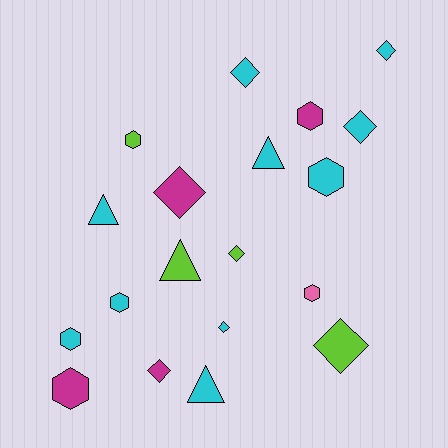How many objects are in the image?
There are 19 objects.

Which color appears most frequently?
Cyan, with 10 objects.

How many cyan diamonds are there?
There are 4 cyan diamonds.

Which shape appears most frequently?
Diamond, with 8 objects.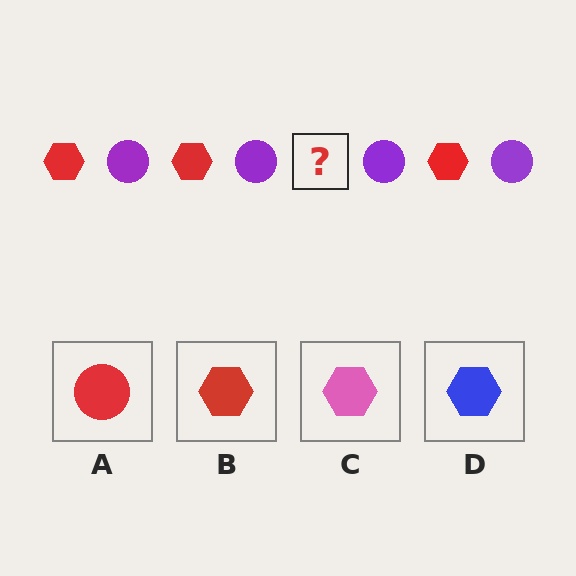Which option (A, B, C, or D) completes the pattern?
B.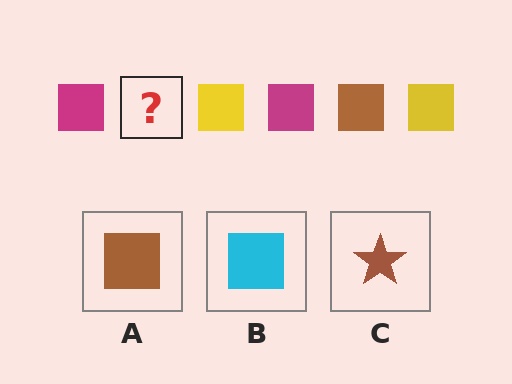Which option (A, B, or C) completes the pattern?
A.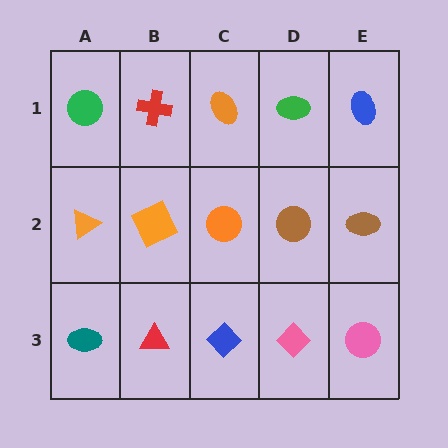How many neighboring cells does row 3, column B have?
3.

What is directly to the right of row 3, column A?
A red triangle.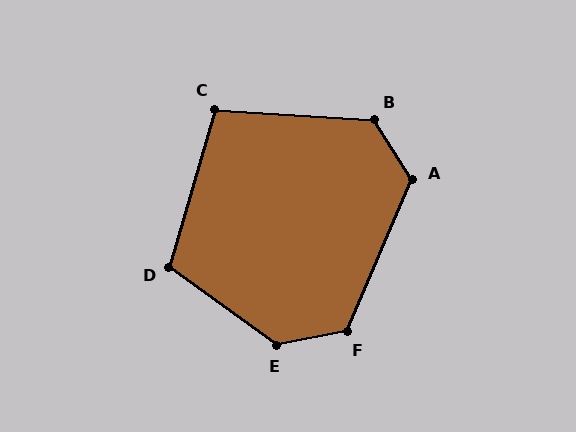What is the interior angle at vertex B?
Approximately 126 degrees (obtuse).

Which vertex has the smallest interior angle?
C, at approximately 102 degrees.